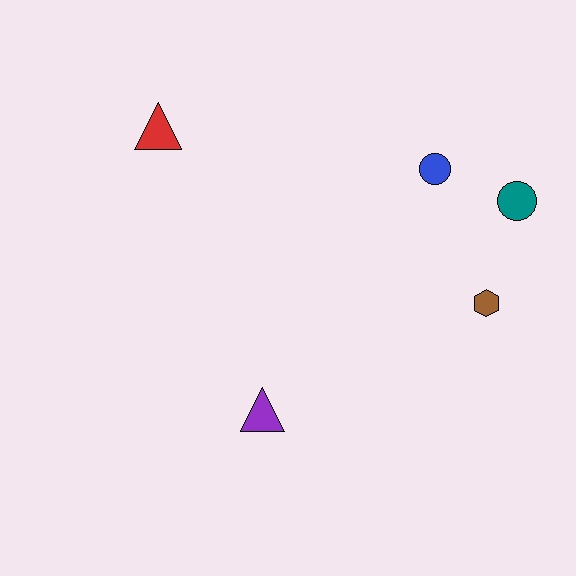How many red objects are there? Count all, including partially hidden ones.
There is 1 red object.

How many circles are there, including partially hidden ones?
There are 2 circles.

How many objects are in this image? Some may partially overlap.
There are 5 objects.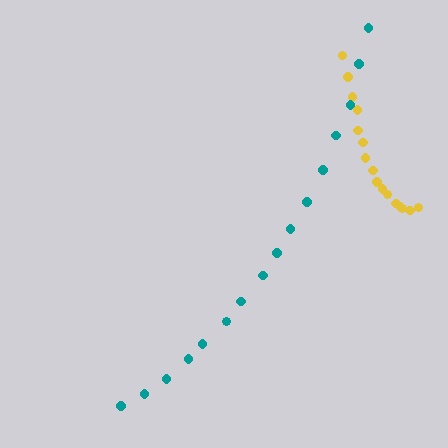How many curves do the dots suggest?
There are 2 distinct paths.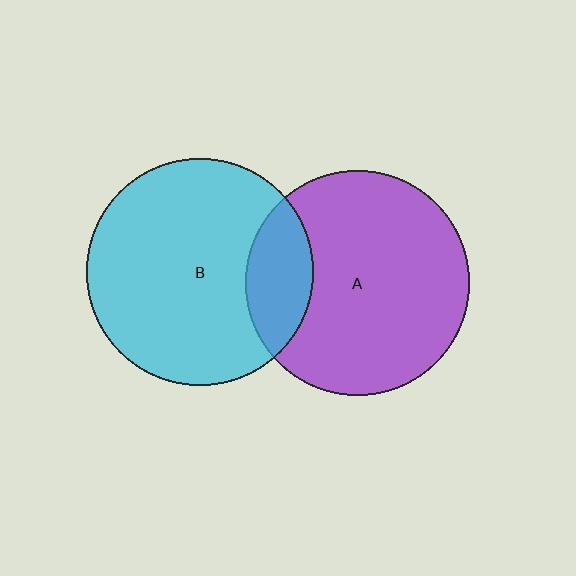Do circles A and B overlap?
Yes.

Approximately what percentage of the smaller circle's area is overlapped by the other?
Approximately 20%.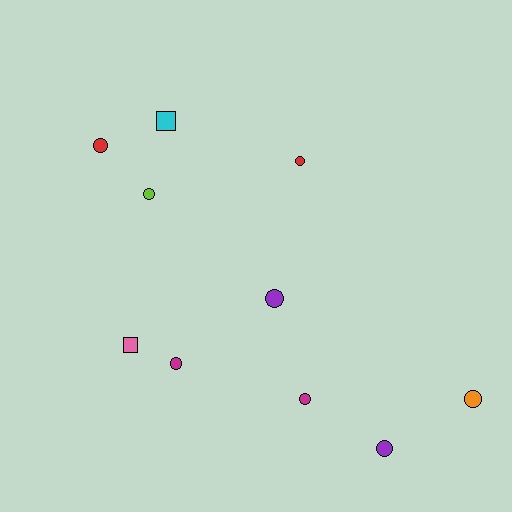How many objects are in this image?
There are 10 objects.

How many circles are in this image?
There are 8 circles.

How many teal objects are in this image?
There are no teal objects.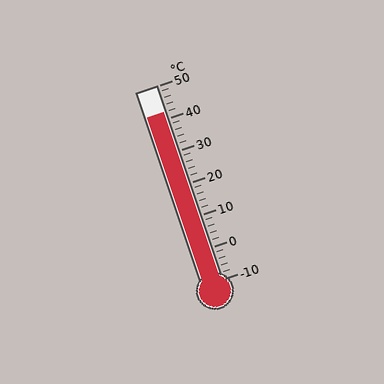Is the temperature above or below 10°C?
The temperature is above 10°C.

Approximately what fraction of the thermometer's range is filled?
The thermometer is filled to approximately 85% of its range.